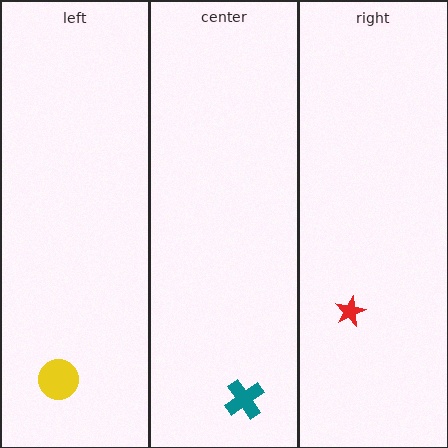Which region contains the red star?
The right region.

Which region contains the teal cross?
The center region.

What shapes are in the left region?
The yellow circle.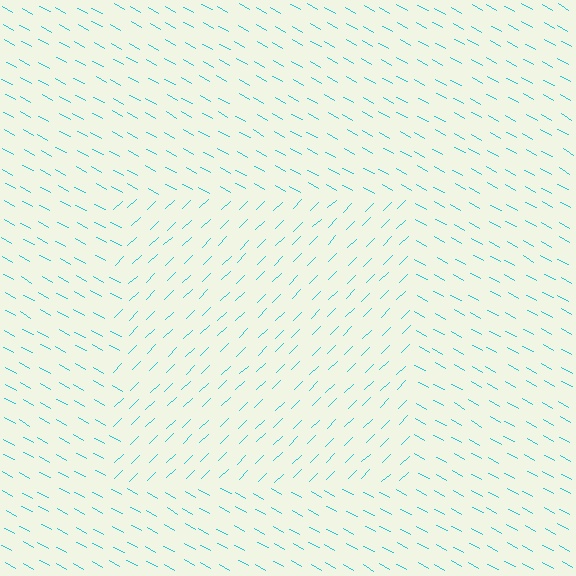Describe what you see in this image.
The image is filled with small cyan line segments. A rectangle region in the image has lines oriented differently from the surrounding lines, creating a visible texture boundary.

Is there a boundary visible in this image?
Yes, there is a texture boundary formed by a change in line orientation.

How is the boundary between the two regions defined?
The boundary is defined purely by a change in line orientation (approximately 73 degrees difference). All lines are the same color and thickness.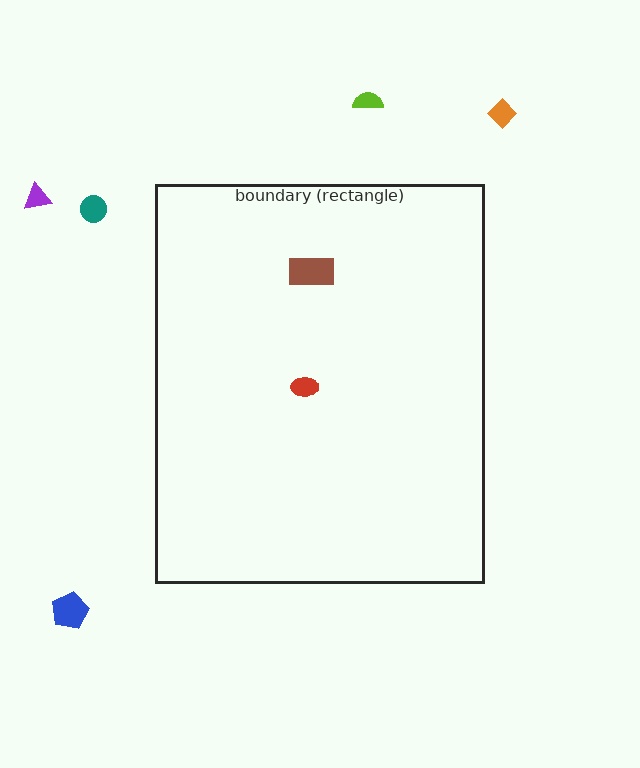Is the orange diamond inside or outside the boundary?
Outside.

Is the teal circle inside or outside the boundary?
Outside.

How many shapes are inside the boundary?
2 inside, 5 outside.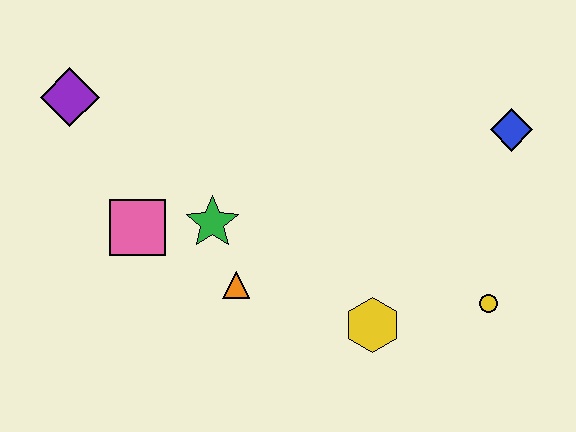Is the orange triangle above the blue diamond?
No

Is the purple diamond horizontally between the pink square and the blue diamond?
No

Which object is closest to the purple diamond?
The pink square is closest to the purple diamond.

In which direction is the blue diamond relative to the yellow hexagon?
The blue diamond is above the yellow hexagon.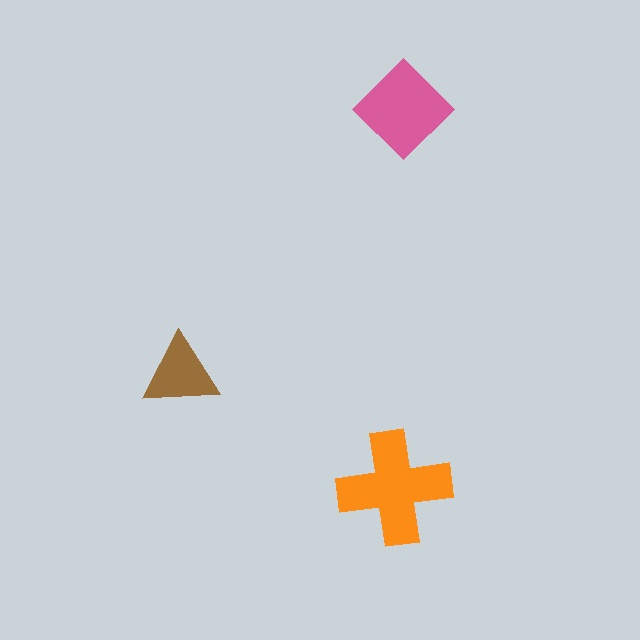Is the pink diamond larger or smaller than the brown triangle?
Larger.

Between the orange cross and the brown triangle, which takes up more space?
The orange cross.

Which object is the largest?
The orange cross.